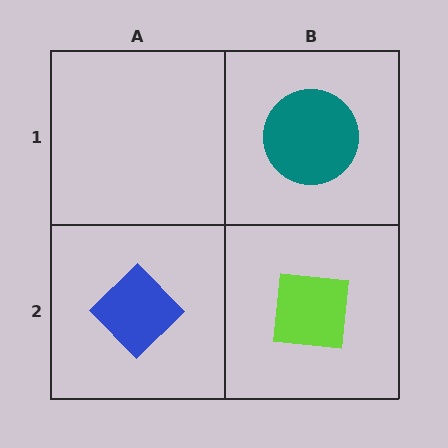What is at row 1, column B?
A teal circle.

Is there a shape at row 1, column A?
No, that cell is empty.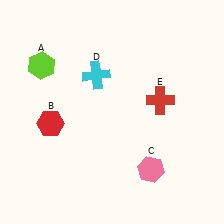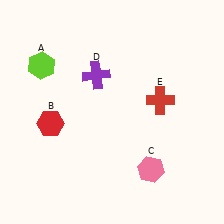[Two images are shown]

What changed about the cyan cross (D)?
In Image 1, D is cyan. In Image 2, it changed to purple.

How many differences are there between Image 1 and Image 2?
There is 1 difference between the two images.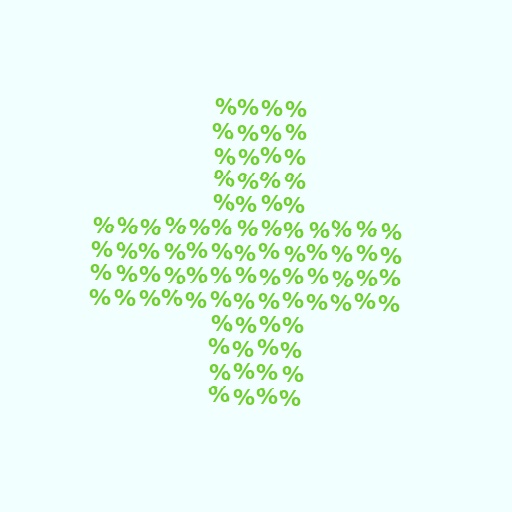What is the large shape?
The large shape is a cross.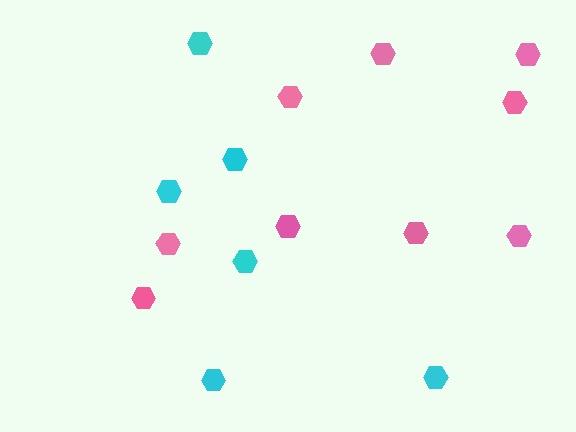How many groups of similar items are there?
There are 2 groups: one group of cyan hexagons (6) and one group of pink hexagons (9).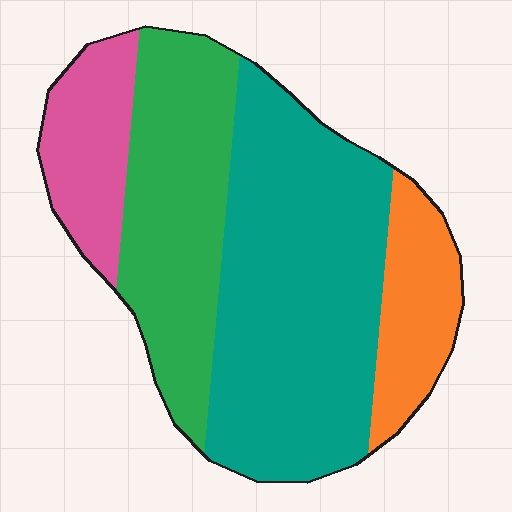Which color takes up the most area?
Teal, at roughly 45%.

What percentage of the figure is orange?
Orange takes up about one eighth (1/8) of the figure.